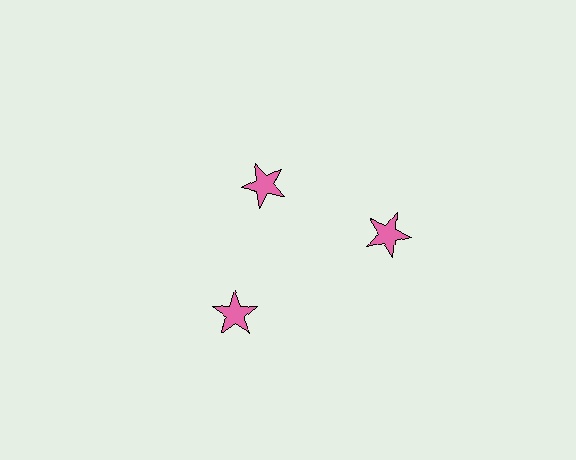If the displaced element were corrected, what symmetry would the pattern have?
It would have 3-fold rotational symmetry — the pattern would map onto itself every 120 degrees.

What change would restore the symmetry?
The symmetry would be restored by moving it outward, back onto the ring so that all 3 stars sit at equal angles and equal distance from the center.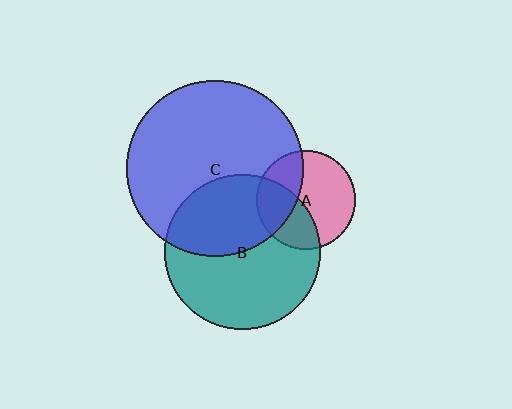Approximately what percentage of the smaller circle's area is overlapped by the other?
Approximately 40%.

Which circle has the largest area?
Circle C (blue).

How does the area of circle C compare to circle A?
Approximately 3.2 times.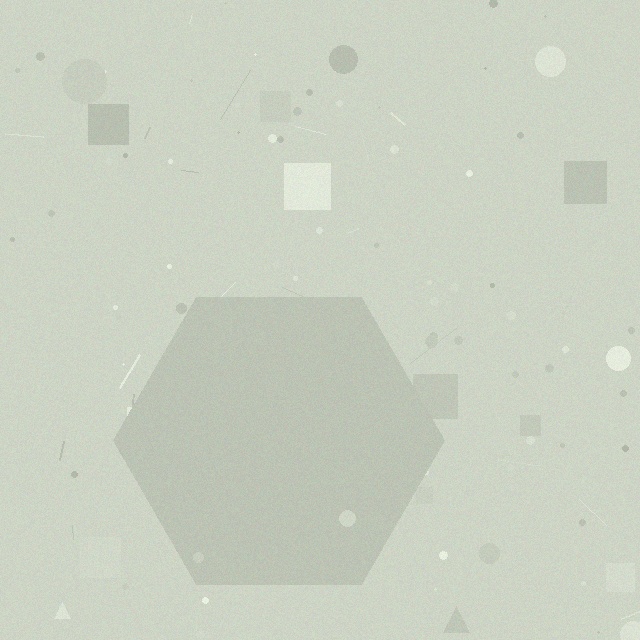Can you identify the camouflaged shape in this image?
The camouflaged shape is a hexagon.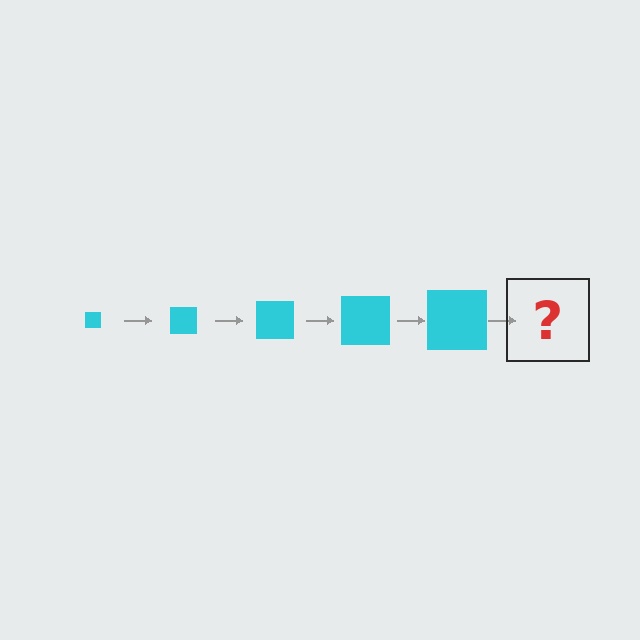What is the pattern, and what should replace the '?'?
The pattern is that the square gets progressively larger each step. The '?' should be a cyan square, larger than the previous one.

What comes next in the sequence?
The next element should be a cyan square, larger than the previous one.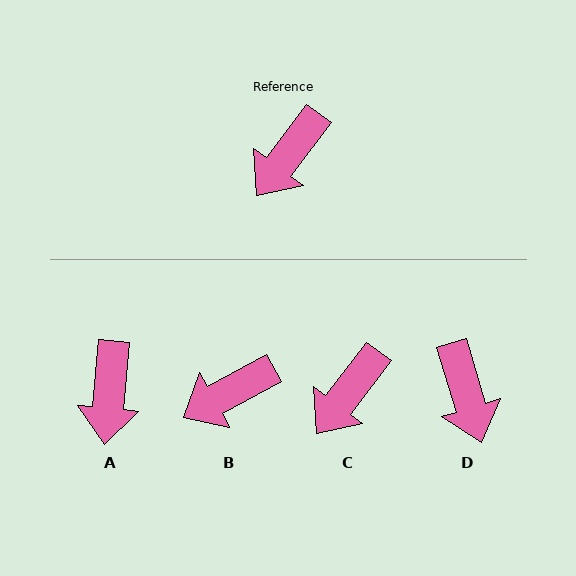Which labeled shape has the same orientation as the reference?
C.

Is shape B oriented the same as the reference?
No, it is off by about 24 degrees.